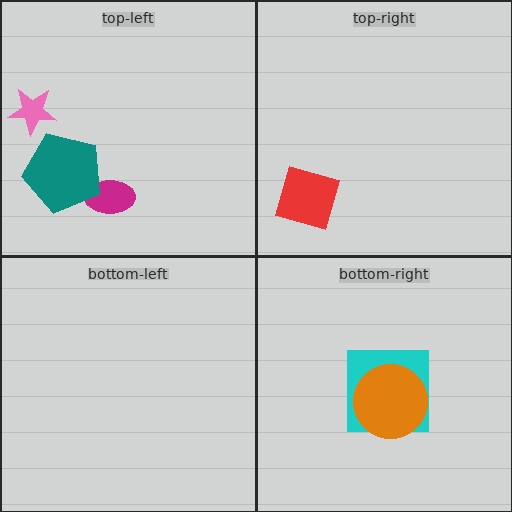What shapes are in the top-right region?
The red diamond.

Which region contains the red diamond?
The top-right region.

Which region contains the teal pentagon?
The top-left region.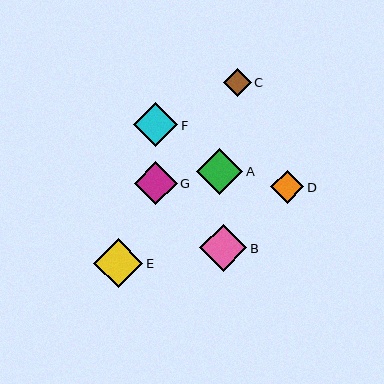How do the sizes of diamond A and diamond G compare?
Diamond A and diamond G are approximately the same size.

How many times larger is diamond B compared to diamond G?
Diamond B is approximately 1.1 times the size of diamond G.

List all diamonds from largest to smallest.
From largest to smallest: E, B, A, F, G, D, C.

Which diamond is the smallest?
Diamond C is the smallest with a size of approximately 28 pixels.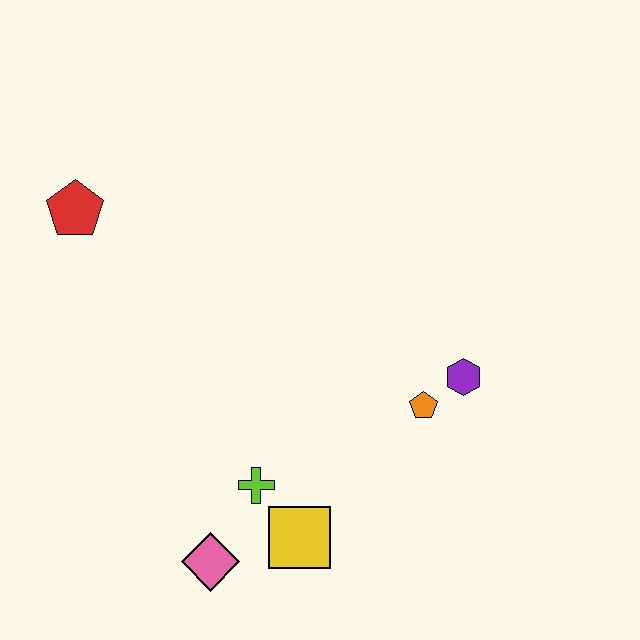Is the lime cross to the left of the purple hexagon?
Yes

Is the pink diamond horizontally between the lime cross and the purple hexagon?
No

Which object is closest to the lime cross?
The yellow square is closest to the lime cross.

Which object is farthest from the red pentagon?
The purple hexagon is farthest from the red pentagon.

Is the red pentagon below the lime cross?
No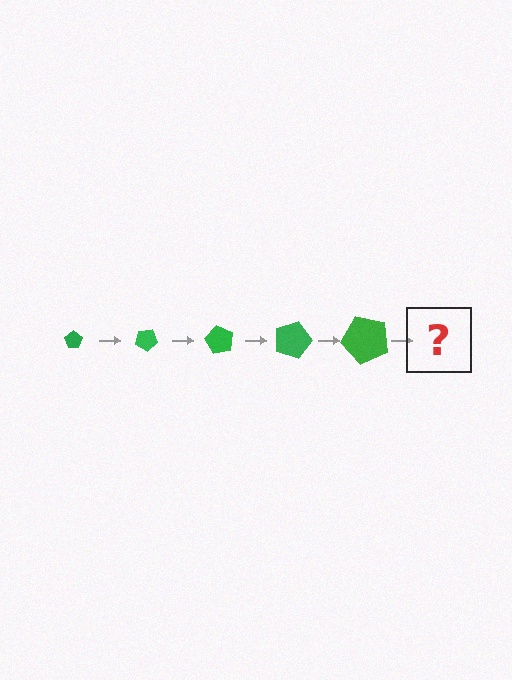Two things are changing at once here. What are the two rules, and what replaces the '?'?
The two rules are that the pentagon grows larger each step and it rotates 30 degrees each step. The '?' should be a pentagon, larger than the previous one and rotated 150 degrees from the start.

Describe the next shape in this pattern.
It should be a pentagon, larger than the previous one and rotated 150 degrees from the start.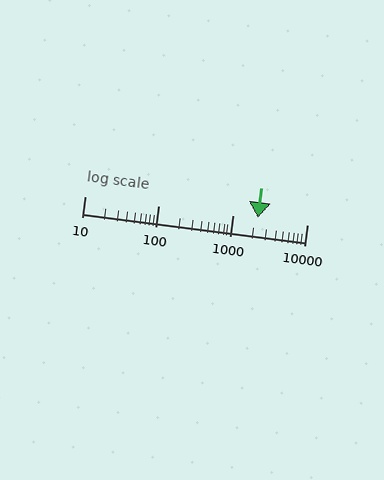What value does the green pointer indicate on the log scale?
The pointer indicates approximately 2200.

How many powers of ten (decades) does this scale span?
The scale spans 3 decades, from 10 to 10000.